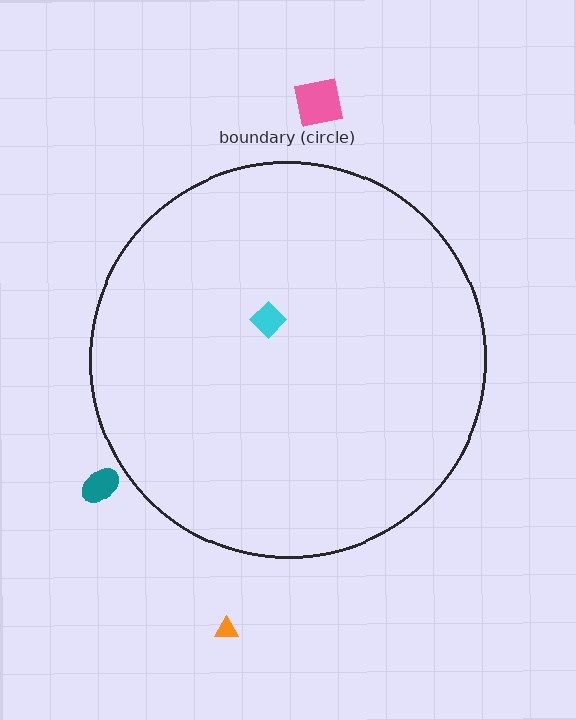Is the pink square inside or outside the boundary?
Outside.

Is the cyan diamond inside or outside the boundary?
Inside.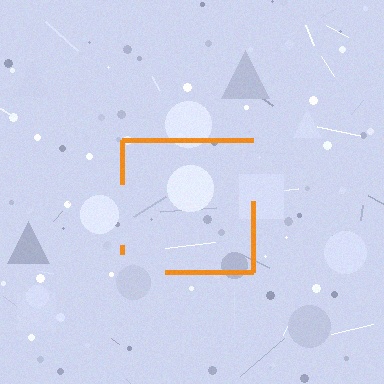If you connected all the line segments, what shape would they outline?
They would outline a square.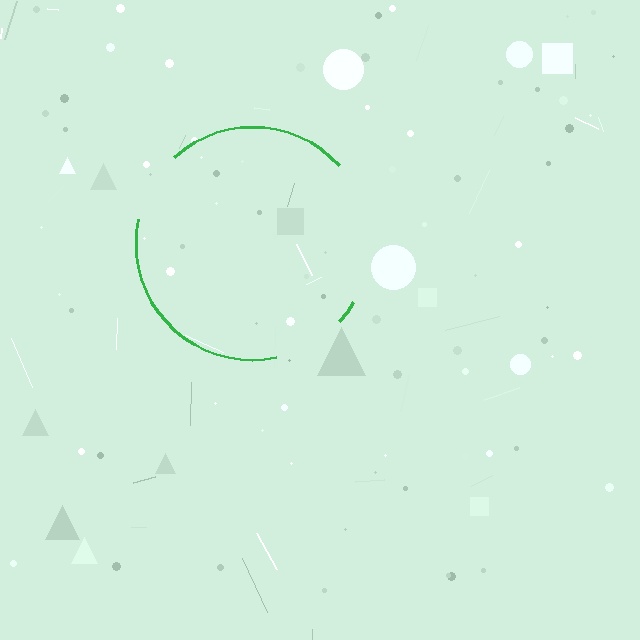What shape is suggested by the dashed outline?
The dashed outline suggests a circle.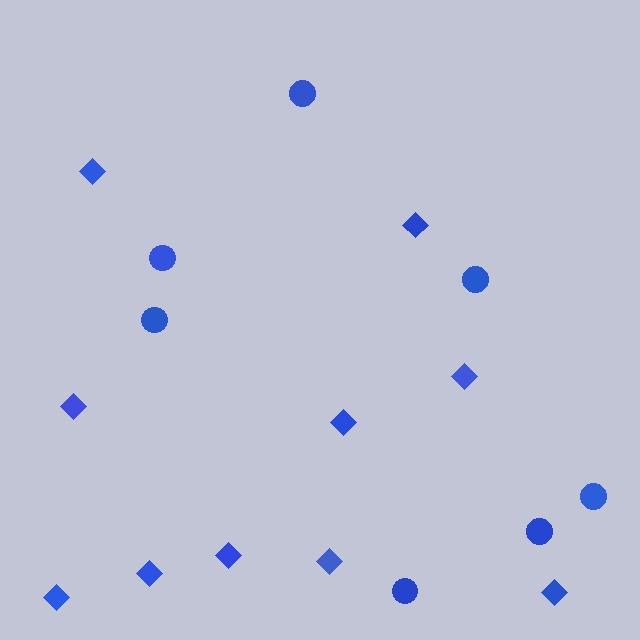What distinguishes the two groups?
There are 2 groups: one group of diamonds (10) and one group of circles (7).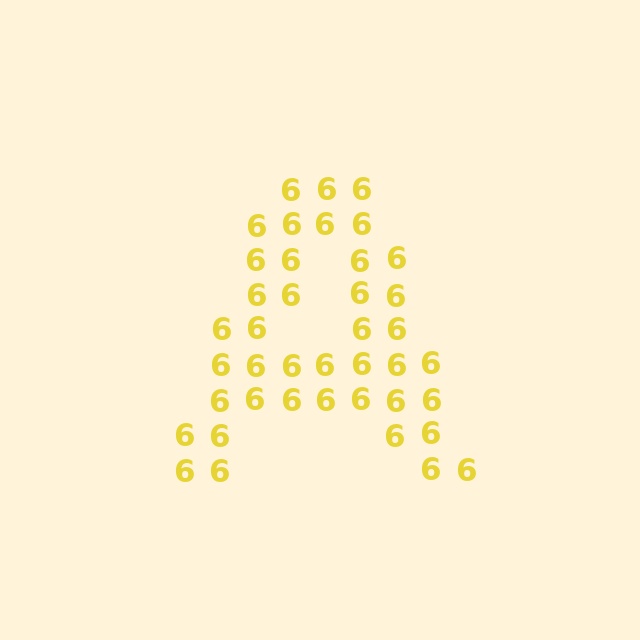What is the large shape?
The large shape is the letter A.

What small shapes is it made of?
It is made of small digit 6's.